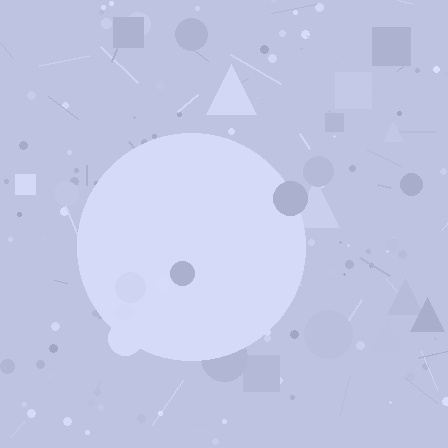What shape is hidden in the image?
A circle is hidden in the image.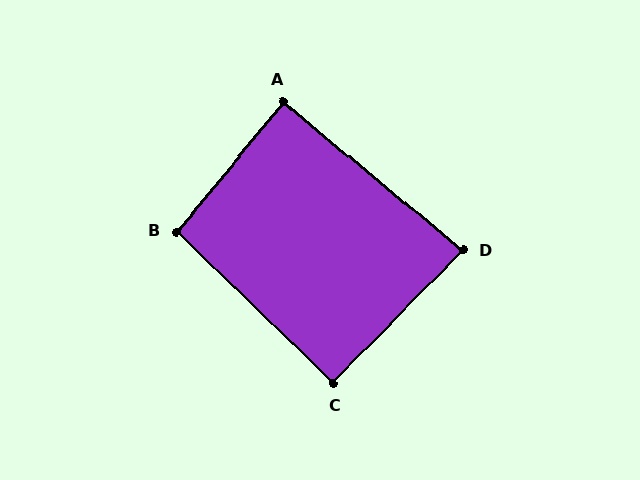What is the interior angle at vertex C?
Approximately 90 degrees (approximately right).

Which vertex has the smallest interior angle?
D, at approximately 85 degrees.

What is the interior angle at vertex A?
Approximately 90 degrees (approximately right).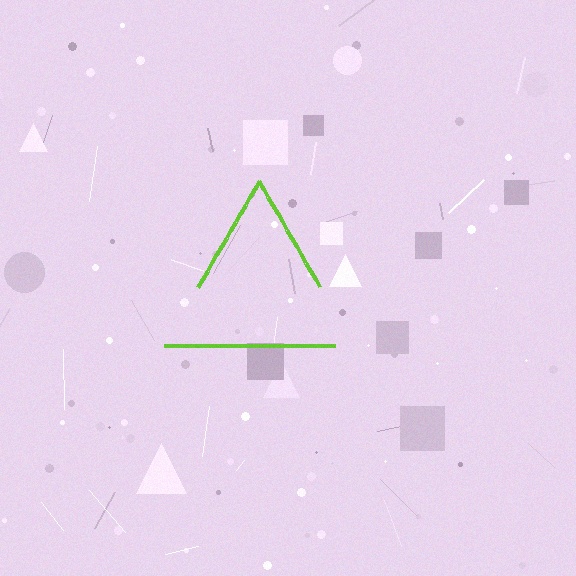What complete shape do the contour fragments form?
The contour fragments form a triangle.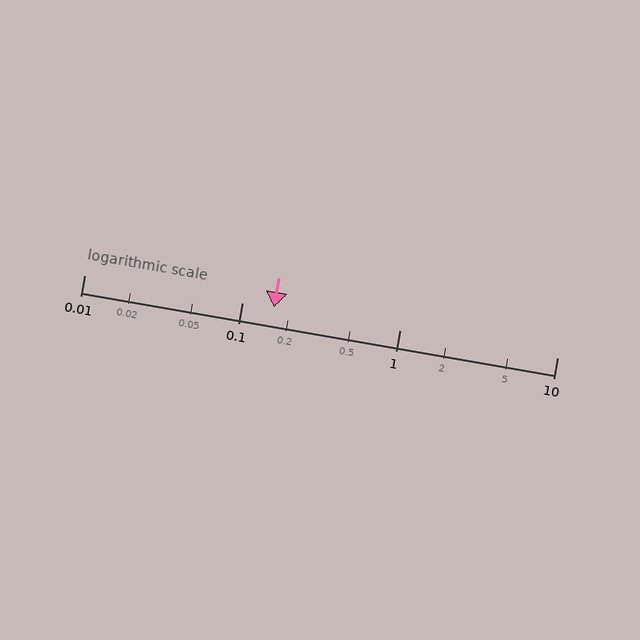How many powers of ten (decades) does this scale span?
The scale spans 3 decades, from 0.01 to 10.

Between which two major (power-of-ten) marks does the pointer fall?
The pointer is between 0.1 and 1.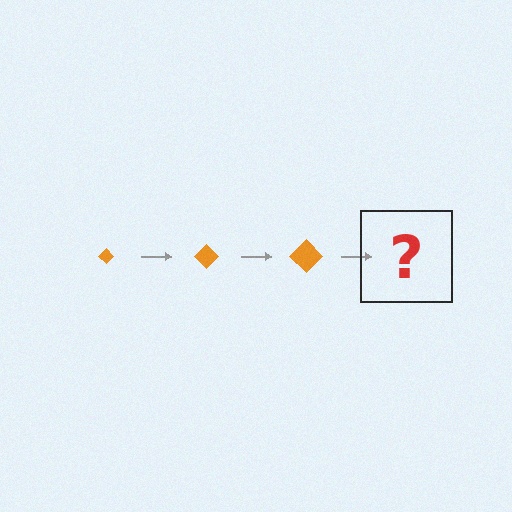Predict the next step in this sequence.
The next step is an orange diamond, larger than the previous one.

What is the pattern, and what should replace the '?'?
The pattern is that the diamond gets progressively larger each step. The '?' should be an orange diamond, larger than the previous one.